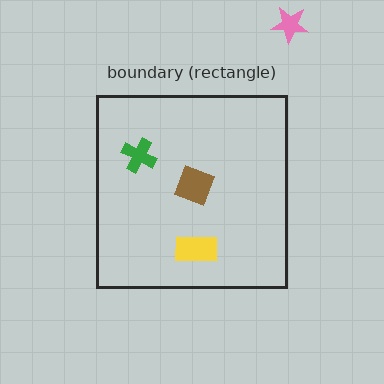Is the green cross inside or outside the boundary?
Inside.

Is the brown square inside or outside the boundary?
Inside.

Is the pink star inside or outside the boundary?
Outside.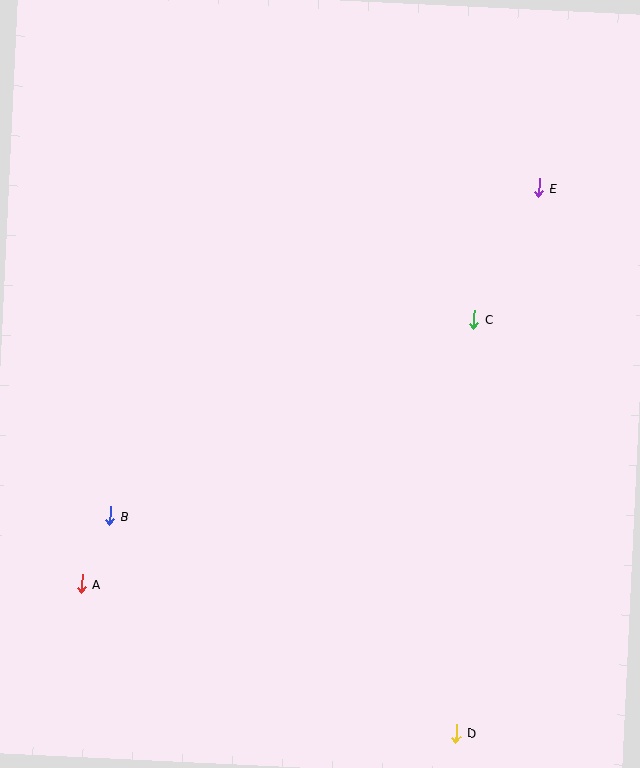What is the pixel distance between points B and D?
The distance between B and D is 409 pixels.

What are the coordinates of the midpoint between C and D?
The midpoint between C and D is at (465, 526).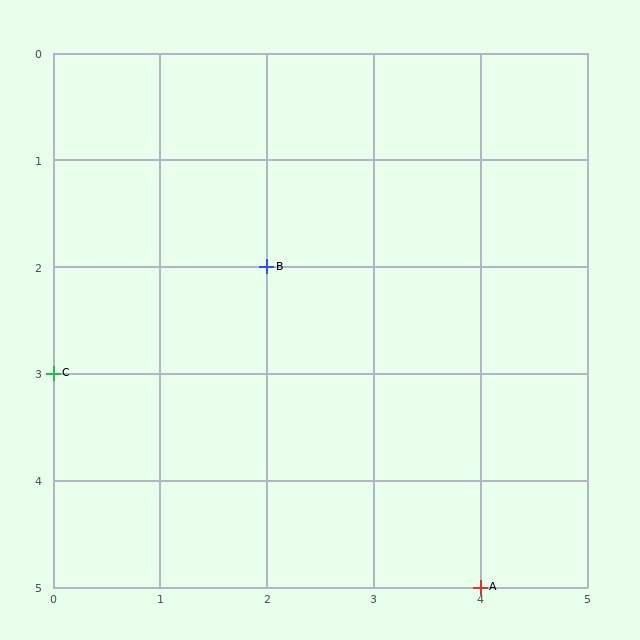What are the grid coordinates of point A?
Point A is at grid coordinates (4, 5).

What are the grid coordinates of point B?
Point B is at grid coordinates (2, 2).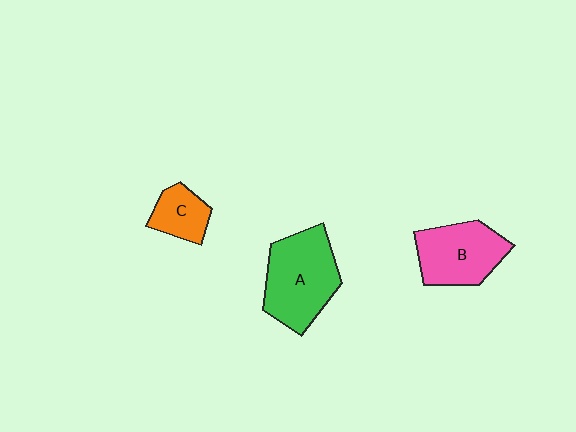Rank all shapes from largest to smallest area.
From largest to smallest: A (green), B (pink), C (orange).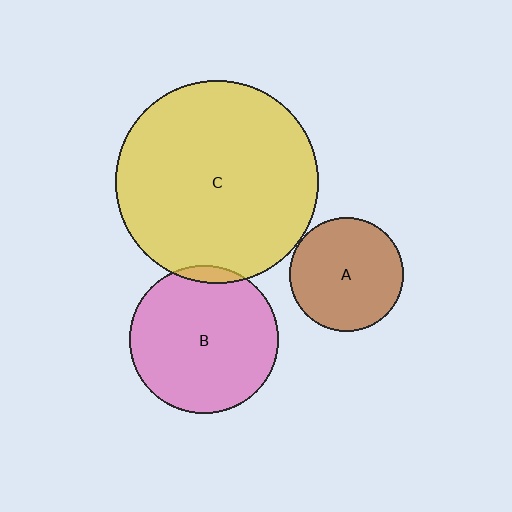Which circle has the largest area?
Circle C (yellow).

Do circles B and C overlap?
Yes.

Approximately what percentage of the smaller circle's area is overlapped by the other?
Approximately 5%.